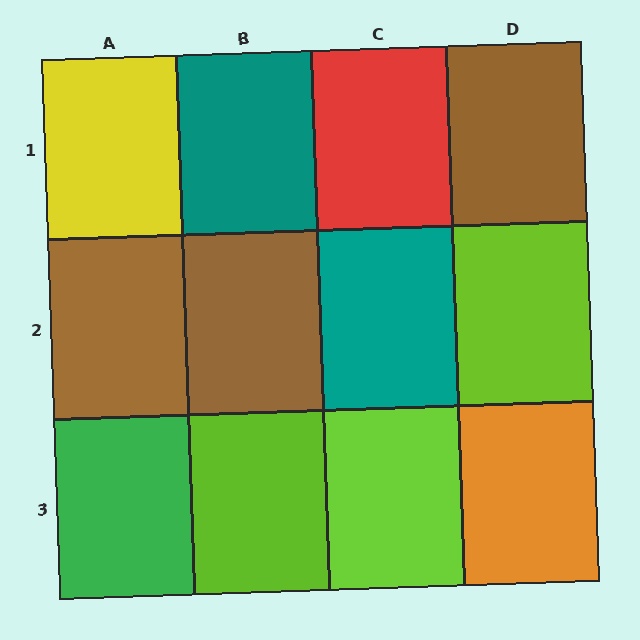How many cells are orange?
1 cell is orange.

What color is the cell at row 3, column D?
Orange.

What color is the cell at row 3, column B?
Lime.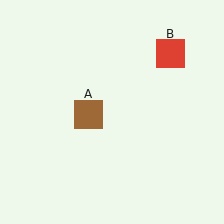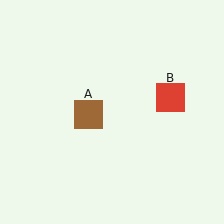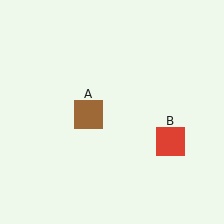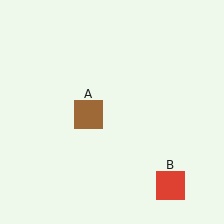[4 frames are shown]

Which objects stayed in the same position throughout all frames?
Brown square (object A) remained stationary.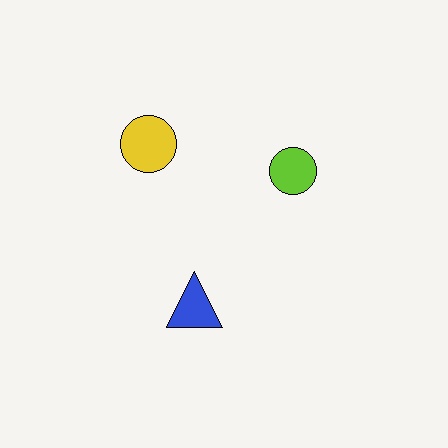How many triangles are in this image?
There is 1 triangle.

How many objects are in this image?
There are 3 objects.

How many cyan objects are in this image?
There are no cyan objects.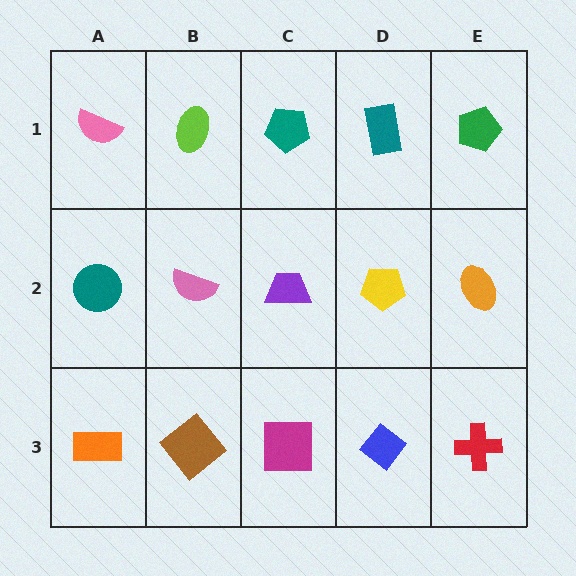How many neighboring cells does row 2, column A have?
3.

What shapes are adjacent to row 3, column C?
A purple trapezoid (row 2, column C), a brown diamond (row 3, column B), a blue diamond (row 3, column D).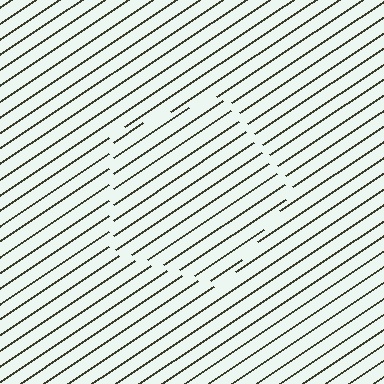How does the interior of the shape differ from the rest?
The interior of the shape contains the same grating, shifted by half a period — the contour is defined by the phase discontinuity where line-ends from the inner and outer gratings abut.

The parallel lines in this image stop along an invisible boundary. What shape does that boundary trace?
An illusory pentagon. The interior of the shape contains the same grating, shifted by half a period — the contour is defined by the phase discontinuity where line-ends from the inner and outer gratings abut.